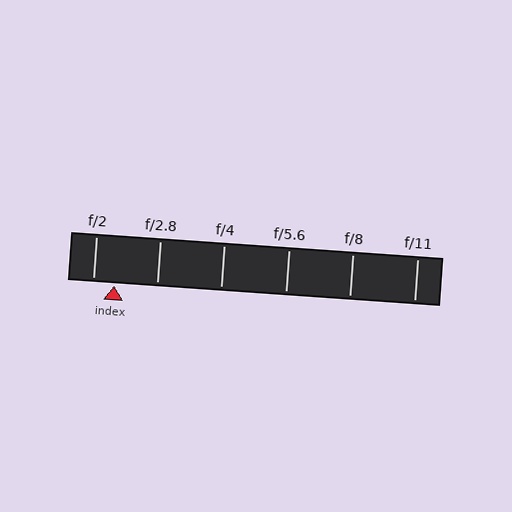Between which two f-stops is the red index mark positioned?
The index mark is between f/2 and f/2.8.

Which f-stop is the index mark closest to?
The index mark is closest to f/2.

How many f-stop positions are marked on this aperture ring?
There are 6 f-stop positions marked.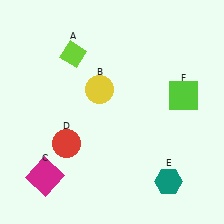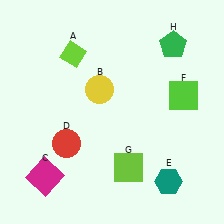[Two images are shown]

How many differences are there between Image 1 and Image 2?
There are 2 differences between the two images.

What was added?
A lime square (G), a green pentagon (H) were added in Image 2.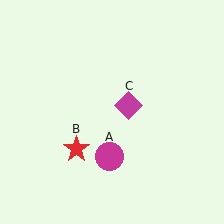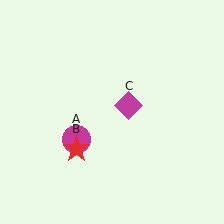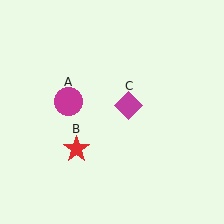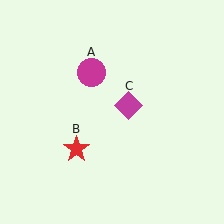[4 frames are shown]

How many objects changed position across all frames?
1 object changed position: magenta circle (object A).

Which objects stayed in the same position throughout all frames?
Red star (object B) and magenta diamond (object C) remained stationary.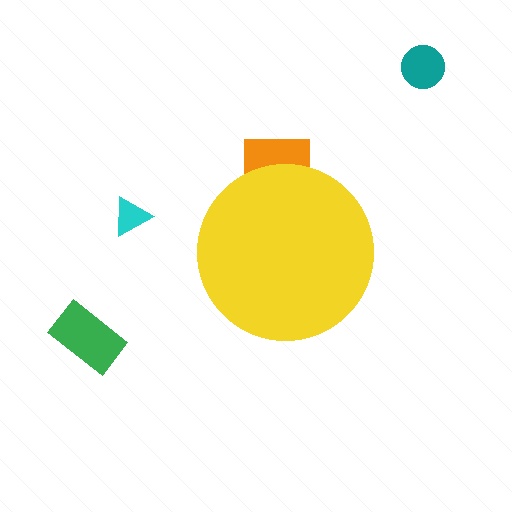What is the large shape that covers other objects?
A yellow circle.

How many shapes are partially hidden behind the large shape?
1 shape is partially hidden.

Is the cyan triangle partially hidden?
No, the cyan triangle is fully visible.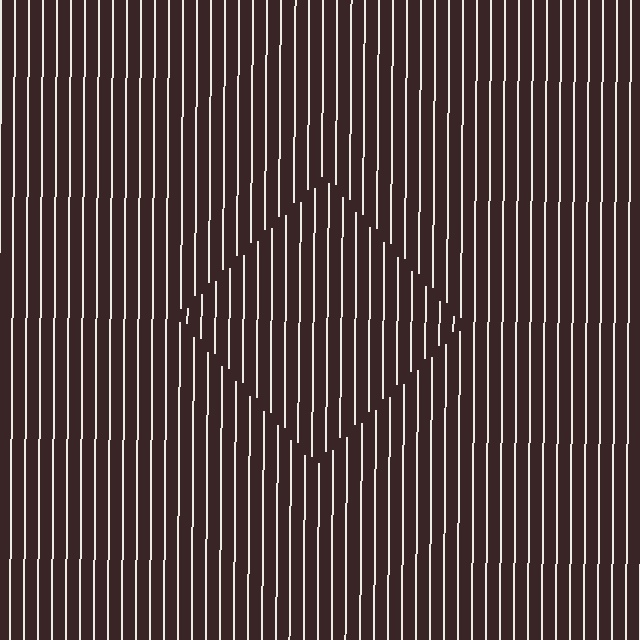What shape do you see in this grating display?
An illusory square. The interior of the shape contains the same grating, shifted by half a period — the contour is defined by the phase discontinuity where line-ends from the inner and outer gratings abut.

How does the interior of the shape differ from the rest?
The interior of the shape contains the same grating, shifted by half a period — the contour is defined by the phase discontinuity where line-ends from the inner and outer gratings abut.